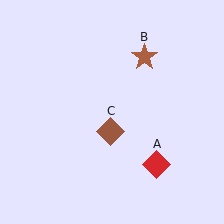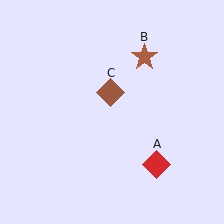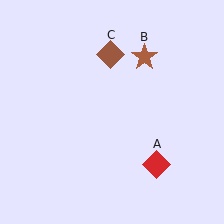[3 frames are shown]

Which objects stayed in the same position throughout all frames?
Red diamond (object A) and brown star (object B) remained stationary.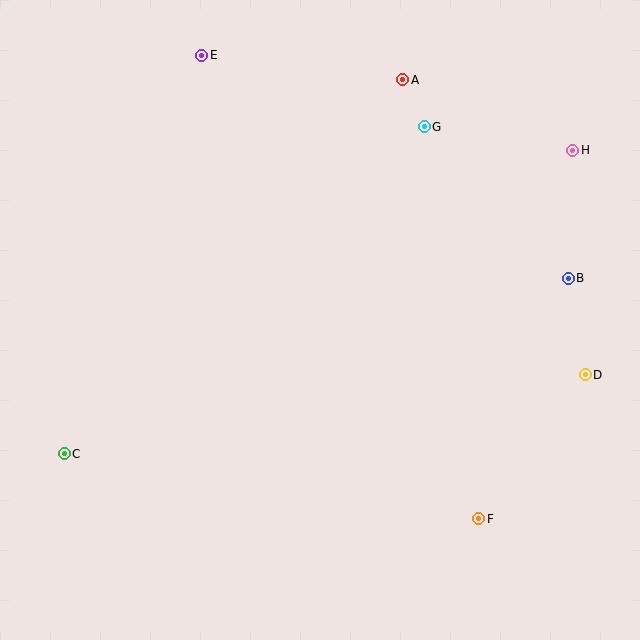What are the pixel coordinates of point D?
Point D is at (585, 375).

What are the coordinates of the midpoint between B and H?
The midpoint between B and H is at (570, 214).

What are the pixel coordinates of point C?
Point C is at (64, 454).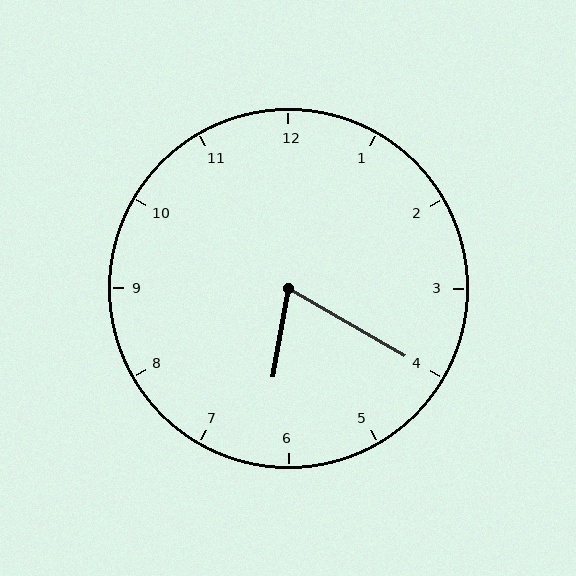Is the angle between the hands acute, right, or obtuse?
It is acute.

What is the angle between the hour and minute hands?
Approximately 70 degrees.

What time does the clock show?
6:20.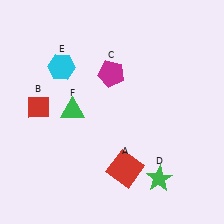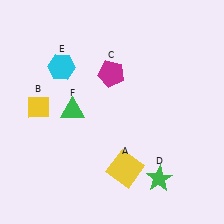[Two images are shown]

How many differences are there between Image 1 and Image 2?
There are 2 differences between the two images.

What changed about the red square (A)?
In Image 1, A is red. In Image 2, it changed to yellow.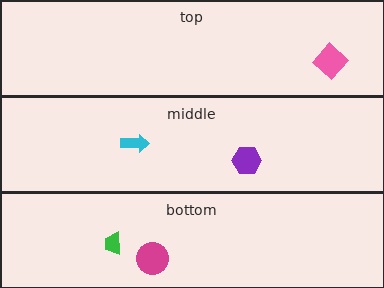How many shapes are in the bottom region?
2.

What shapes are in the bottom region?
The magenta circle, the green trapezoid.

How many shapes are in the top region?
1.